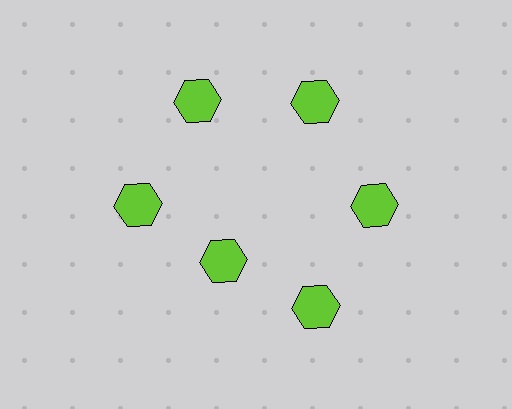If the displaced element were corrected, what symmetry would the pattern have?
It would have 6-fold rotational symmetry — the pattern would map onto itself every 60 degrees.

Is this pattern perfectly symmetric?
No. The 6 lime hexagons are arranged in a ring, but one element near the 7 o'clock position is pulled inward toward the center, breaking the 6-fold rotational symmetry.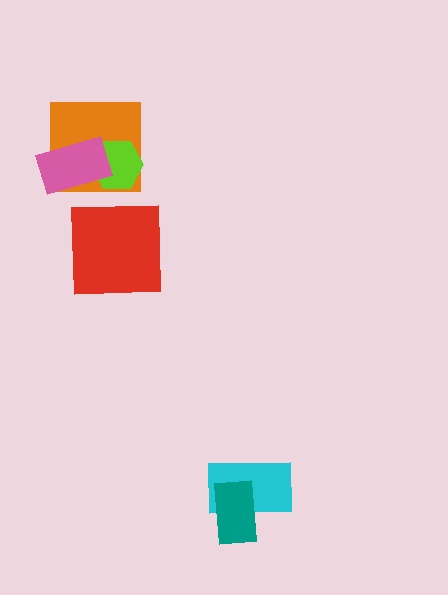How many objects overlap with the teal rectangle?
1 object overlaps with the teal rectangle.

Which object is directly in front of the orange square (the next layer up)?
The lime hexagon is directly in front of the orange square.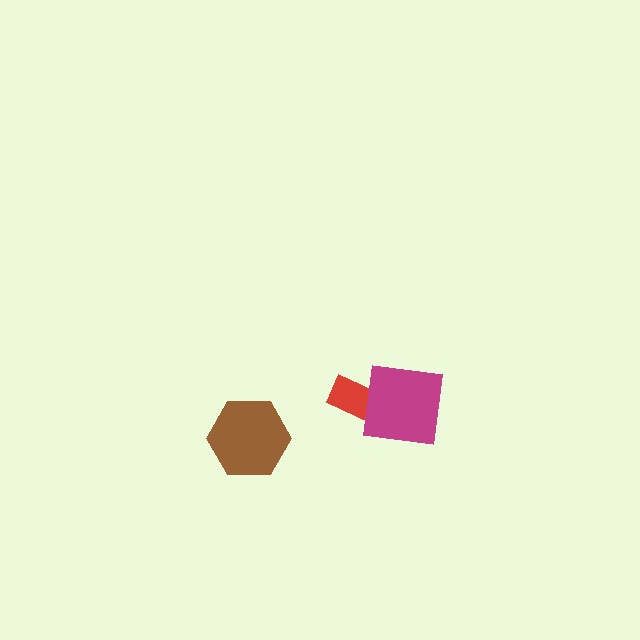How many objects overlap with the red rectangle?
1 object overlaps with the red rectangle.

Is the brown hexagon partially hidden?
No, no other shape covers it.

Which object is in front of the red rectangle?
The magenta square is in front of the red rectangle.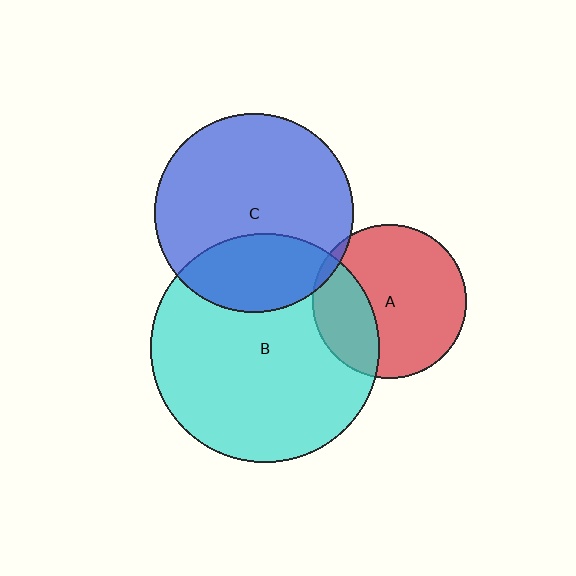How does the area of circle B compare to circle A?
Approximately 2.2 times.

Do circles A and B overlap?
Yes.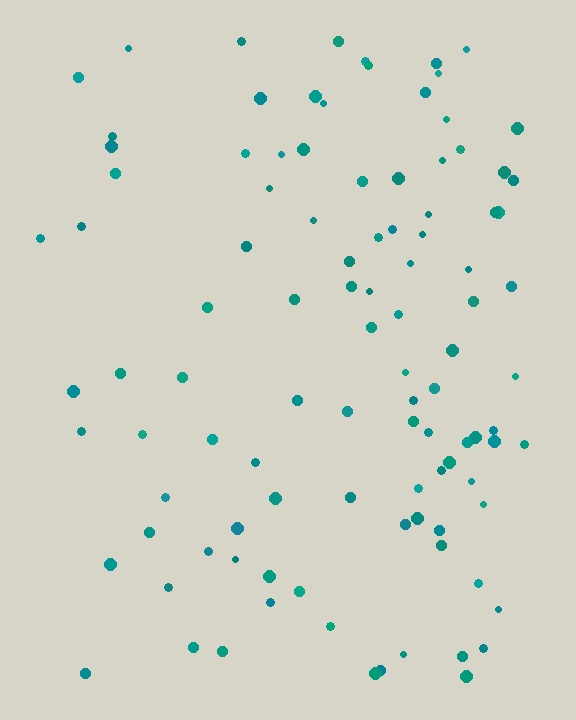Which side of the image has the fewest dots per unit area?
The left.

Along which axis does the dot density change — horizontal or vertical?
Horizontal.